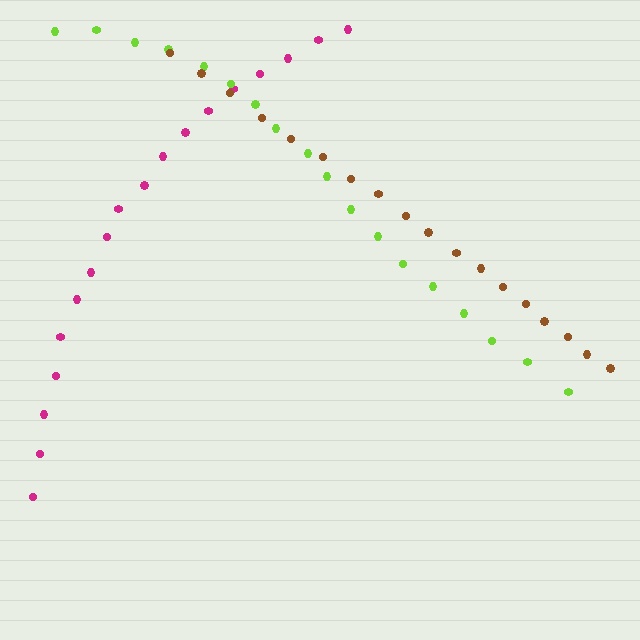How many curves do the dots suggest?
There are 3 distinct paths.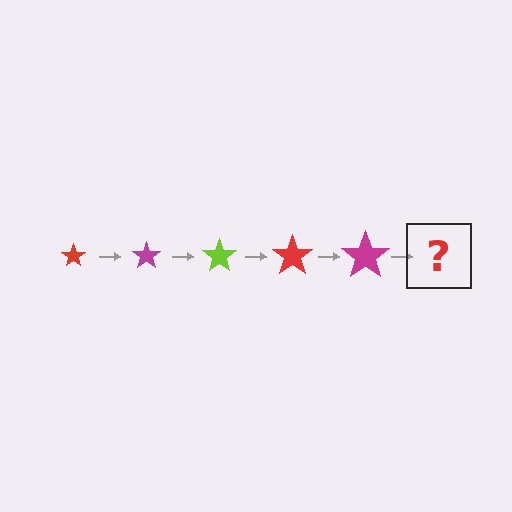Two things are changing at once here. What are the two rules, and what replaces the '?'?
The two rules are that the star grows larger each step and the color cycles through red, magenta, and lime. The '?' should be a lime star, larger than the previous one.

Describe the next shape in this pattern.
It should be a lime star, larger than the previous one.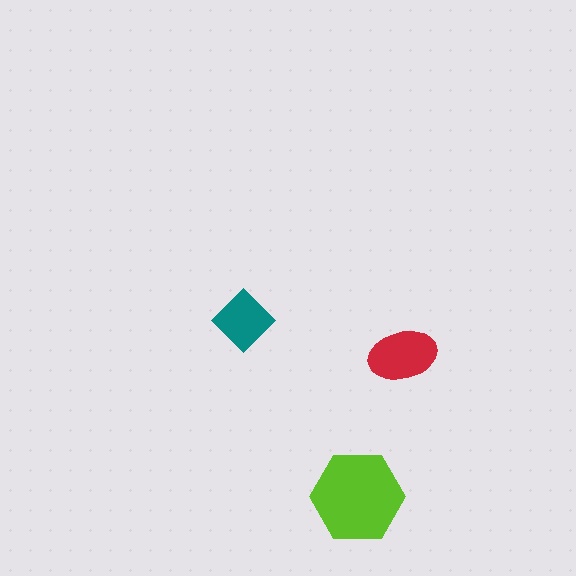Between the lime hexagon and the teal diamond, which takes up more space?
The lime hexagon.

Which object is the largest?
The lime hexagon.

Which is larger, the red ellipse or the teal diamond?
The red ellipse.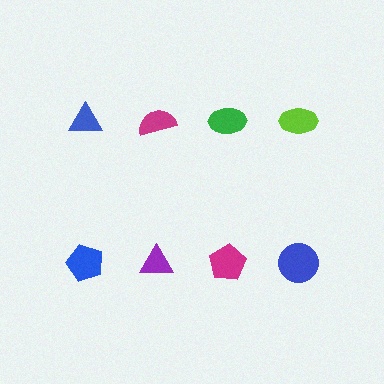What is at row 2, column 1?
A blue pentagon.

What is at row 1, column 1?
A blue triangle.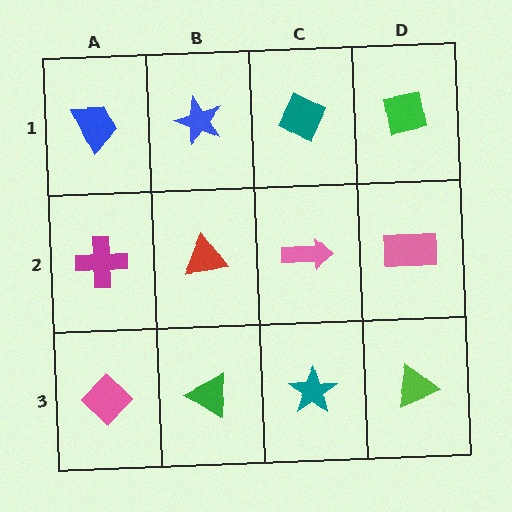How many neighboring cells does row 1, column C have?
3.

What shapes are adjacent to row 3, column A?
A magenta cross (row 2, column A), a green triangle (row 3, column B).